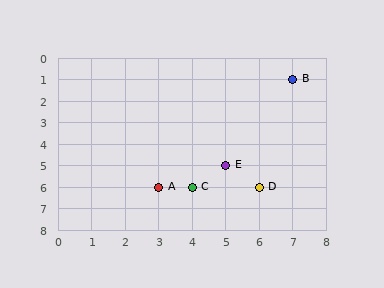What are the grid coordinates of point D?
Point D is at grid coordinates (6, 6).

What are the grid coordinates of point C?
Point C is at grid coordinates (4, 6).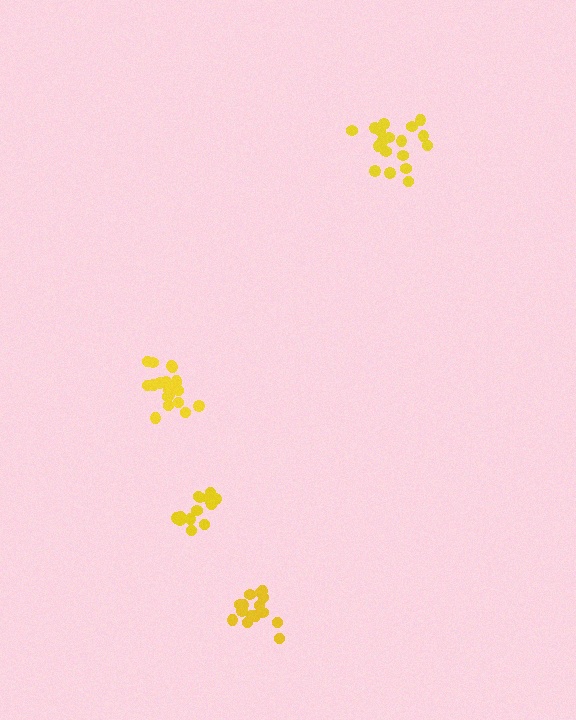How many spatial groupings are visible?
There are 4 spatial groupings.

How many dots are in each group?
Group 1: 15 dots, Group 2: 19 dots, Group 3: 13 dots, Group 4: 18 dots (65 total).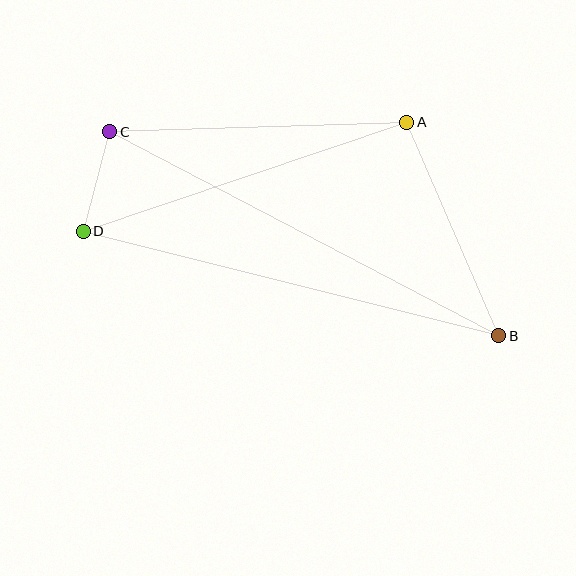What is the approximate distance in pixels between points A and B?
The distance between A and B is approximately 232 pixels.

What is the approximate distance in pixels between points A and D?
The distance between A and D is approximately 342 pixels.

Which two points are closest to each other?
Points C and D are closest to each other.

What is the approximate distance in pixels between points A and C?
The distance between A and C is approximately 297 pixels.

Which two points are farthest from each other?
Points B and C are farthest from each other.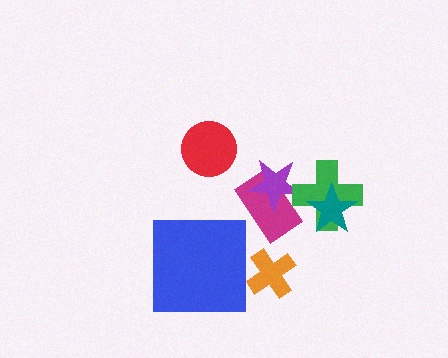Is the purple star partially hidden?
Yes, it is partially covered by another shape.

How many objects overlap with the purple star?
2 objects overlap with the purple star.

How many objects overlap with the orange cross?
0 objects overlap with the orange cross.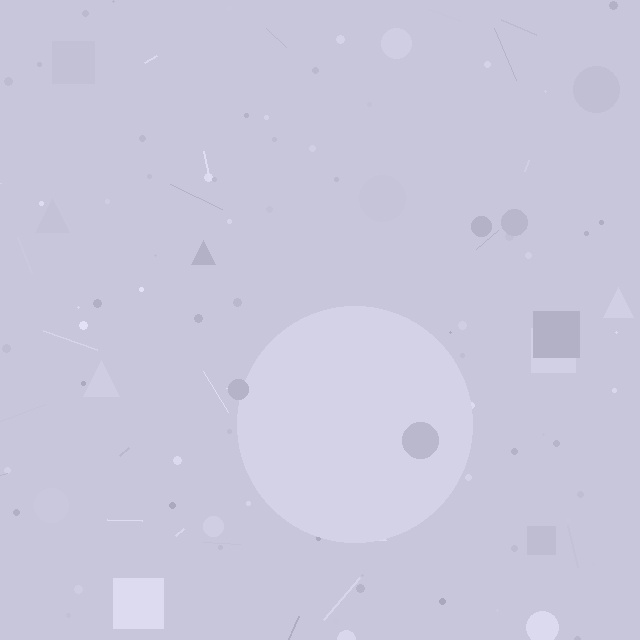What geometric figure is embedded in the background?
A circle is embedded in the background.